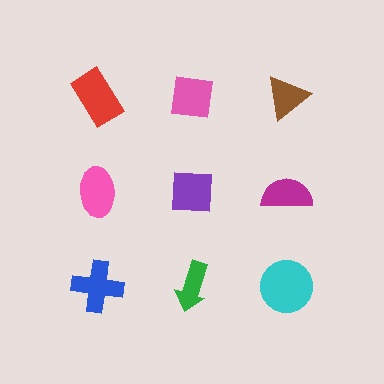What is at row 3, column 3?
A cyan circle.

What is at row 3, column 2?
A green arrow.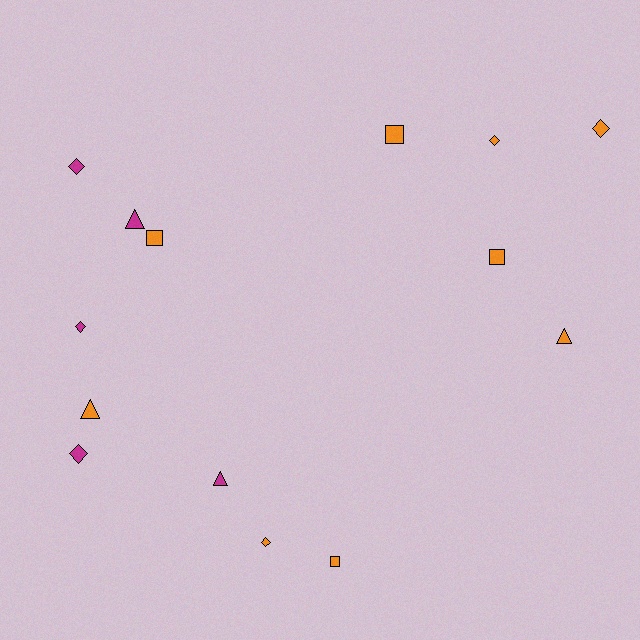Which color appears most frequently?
Orange, with 9 objects.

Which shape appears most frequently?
Diamond, with 6 objects.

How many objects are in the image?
There are 14 objects.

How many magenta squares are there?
There are no magenta squares.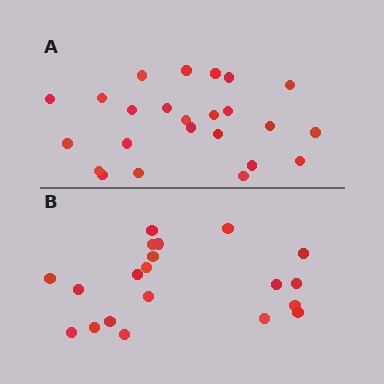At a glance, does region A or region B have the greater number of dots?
Region A (the top region) has more dots.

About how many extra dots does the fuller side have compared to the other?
Region A has about 4 more dots than region B.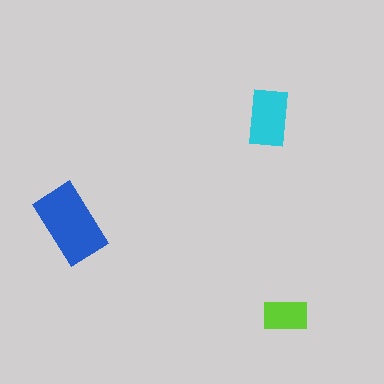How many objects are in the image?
There are 3 objects in the image.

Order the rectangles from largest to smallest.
the blue one, the cyan one, the lime one.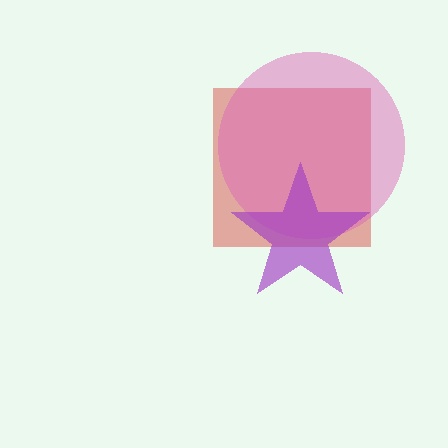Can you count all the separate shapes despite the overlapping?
Yes, there are 3 separate shapes.